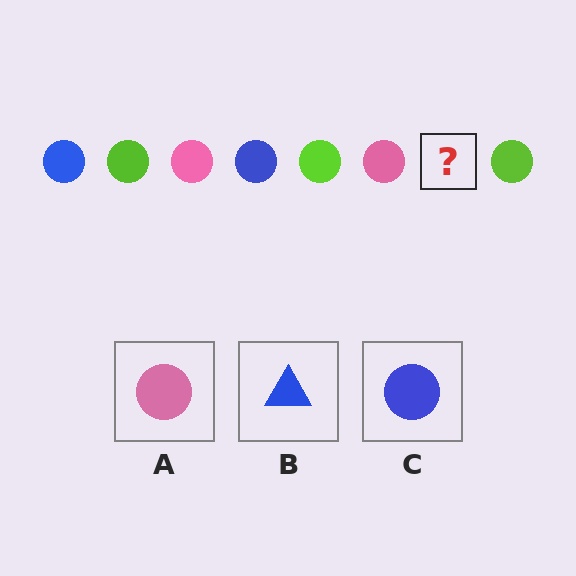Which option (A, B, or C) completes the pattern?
C.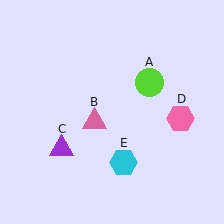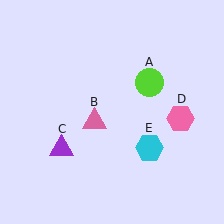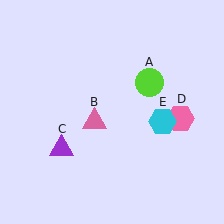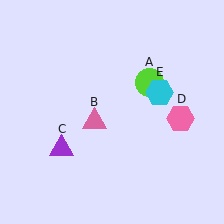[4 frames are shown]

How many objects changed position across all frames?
1 object changed position: cyan hexagon (object E).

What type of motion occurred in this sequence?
The cyan hexagon (object E) rotated counterclockwise around the center of the scene.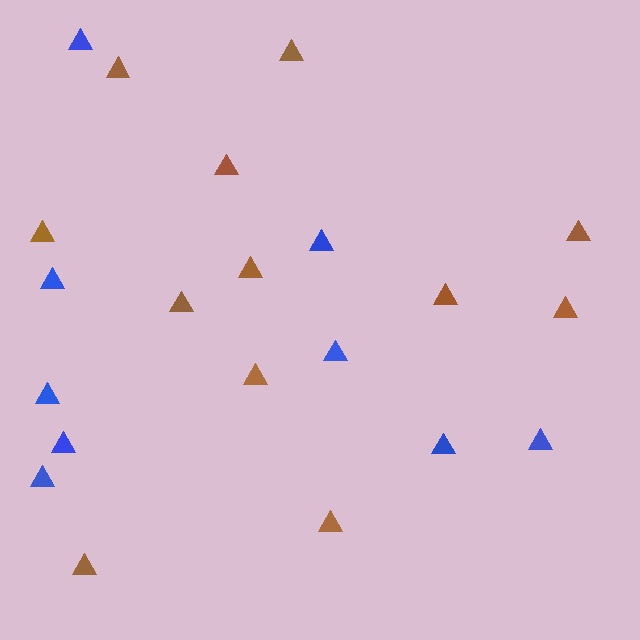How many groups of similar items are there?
There are 2 groups: one group of brown triangles (12) and one group of blue triangles (9).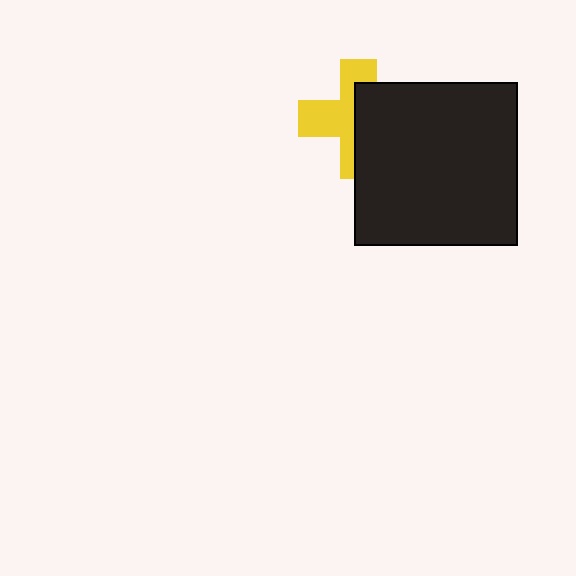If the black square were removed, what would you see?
You would see the complete yellow cross.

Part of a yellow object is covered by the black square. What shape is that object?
It is a cross.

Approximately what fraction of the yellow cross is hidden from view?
Roughly 51% of the yellow cross is hidden behind the black square.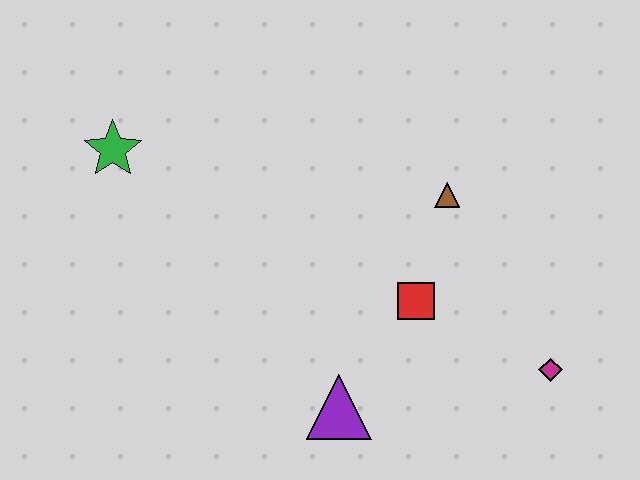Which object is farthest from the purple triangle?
The green star is farthest from the purple triangle.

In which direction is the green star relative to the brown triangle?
The green star is to the left of the brown triangle.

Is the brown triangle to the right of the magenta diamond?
No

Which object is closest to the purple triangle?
The red square is closest to the purple triangle.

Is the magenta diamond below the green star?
Yes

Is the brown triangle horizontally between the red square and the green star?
No